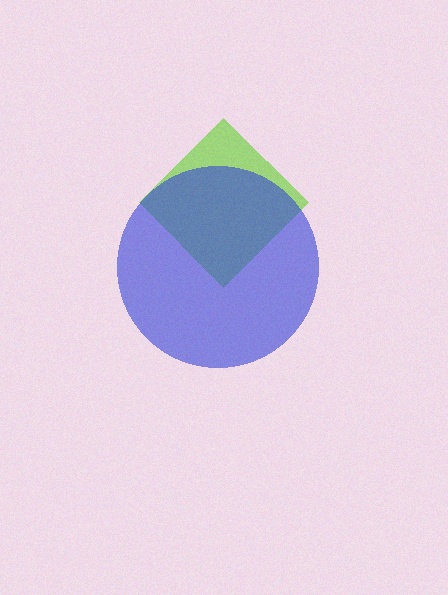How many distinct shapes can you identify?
There are 2 distinct shapes: a lime diamond, a blue circle.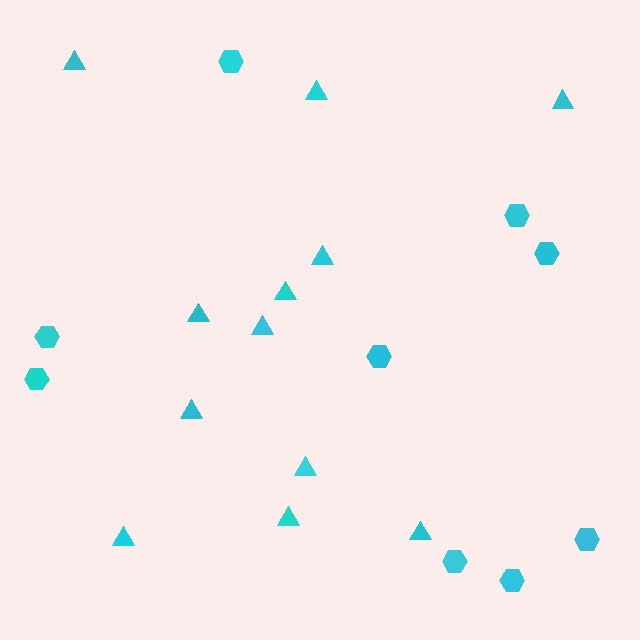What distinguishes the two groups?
There are 2 groups: one group of triangles (12) and one group of hexagons (9).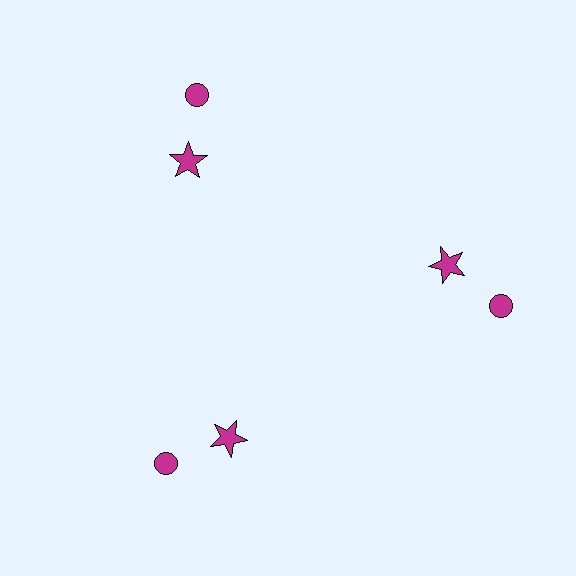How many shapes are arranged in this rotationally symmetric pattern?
There are 6 shapes, arranged in 3 groups of 2.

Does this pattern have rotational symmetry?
Yes, this pattern has 3-fold rotational symmetry. It looks the same after rotating 120 degrees around the center.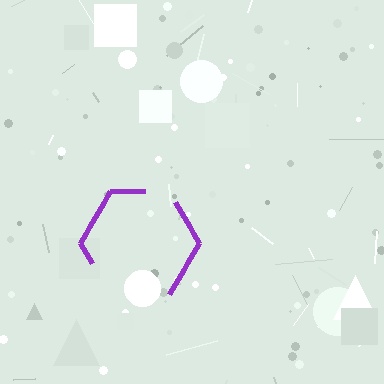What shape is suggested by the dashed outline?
The dashed outline suggests a hexagon.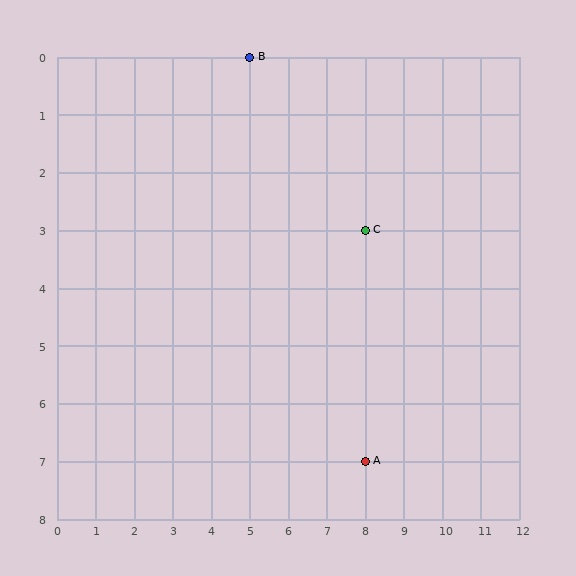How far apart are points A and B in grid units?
Points A and B are 3 columns and 7 rows apart (about 7.6 grid units diagonally).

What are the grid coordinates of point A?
Point A is at grid coordinates (8, 7).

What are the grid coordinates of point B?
Point B is at grid coordinates (5, 0).